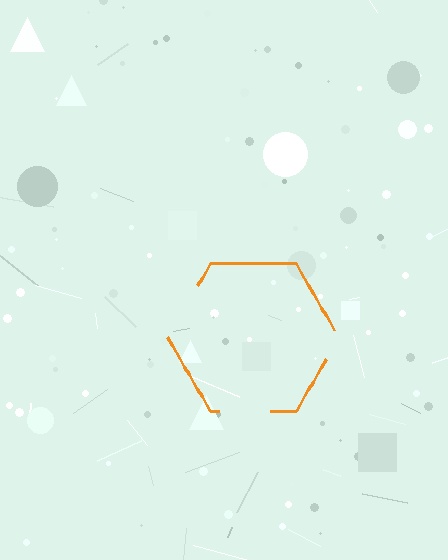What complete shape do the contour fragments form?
The contour fragments form a hexagon.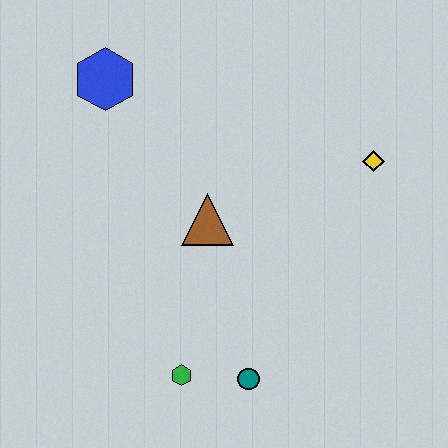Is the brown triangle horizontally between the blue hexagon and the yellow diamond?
Yes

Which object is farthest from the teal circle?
The blue hexagon is farthest from the teal circle.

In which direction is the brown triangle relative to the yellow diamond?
The brown triangle is to the left of the yellow diamond.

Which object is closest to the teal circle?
The green hexagon is closest to the teal circle.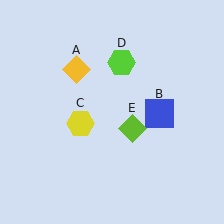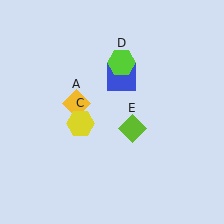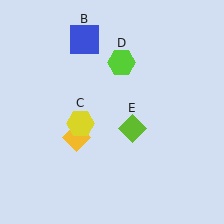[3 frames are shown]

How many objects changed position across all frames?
2 objects changed position: yellow diamond (object A), blue square (object B).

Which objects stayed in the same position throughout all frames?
Yellow hexagon (object C) and lime hexagon (object D) and lime diamond (object E) remained stationary.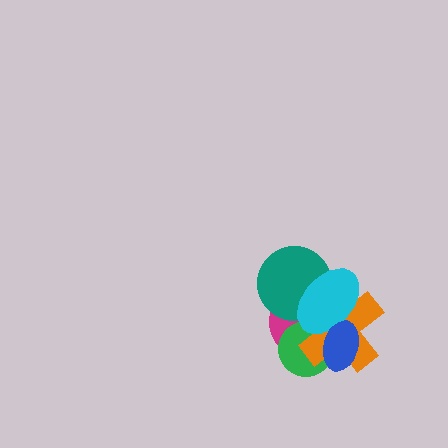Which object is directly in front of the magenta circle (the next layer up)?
The green circle is directly in front of the magenta circle.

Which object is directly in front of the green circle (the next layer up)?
The orange cross is directly in front of the green circle.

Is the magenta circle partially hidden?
Yes, it is partially covered by another shape.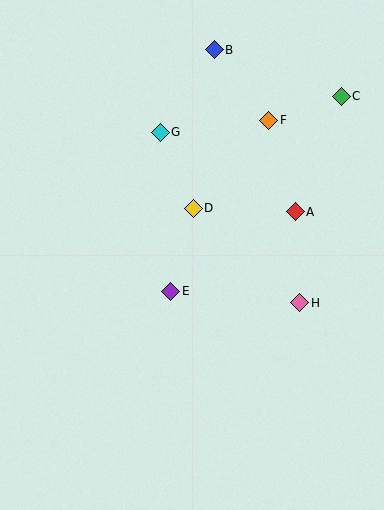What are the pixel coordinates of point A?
Point A is at (295, 212).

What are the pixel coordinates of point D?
Point D is at (193, 208).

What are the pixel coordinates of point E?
Point E is at (171, 291).